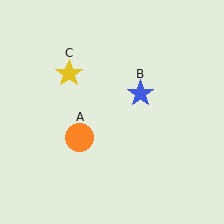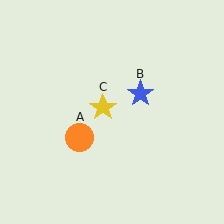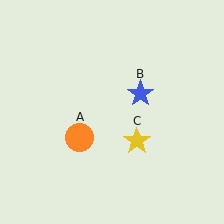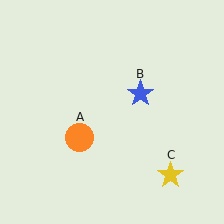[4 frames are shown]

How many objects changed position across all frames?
1 object changed position: yellow star (object C).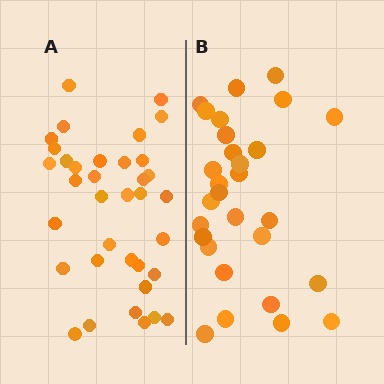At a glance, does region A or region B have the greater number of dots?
Region A (the left region) has more dots.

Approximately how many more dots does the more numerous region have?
Region A has roughly 8 or so more dots than region B.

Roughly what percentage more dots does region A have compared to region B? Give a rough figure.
About 25% more.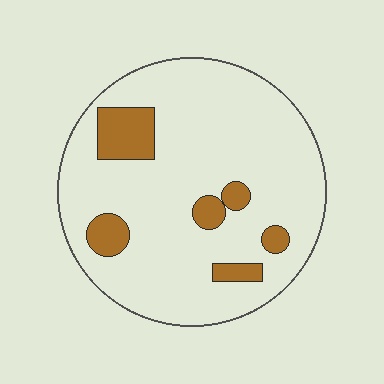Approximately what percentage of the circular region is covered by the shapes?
Approximately 15%.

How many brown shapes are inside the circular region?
6.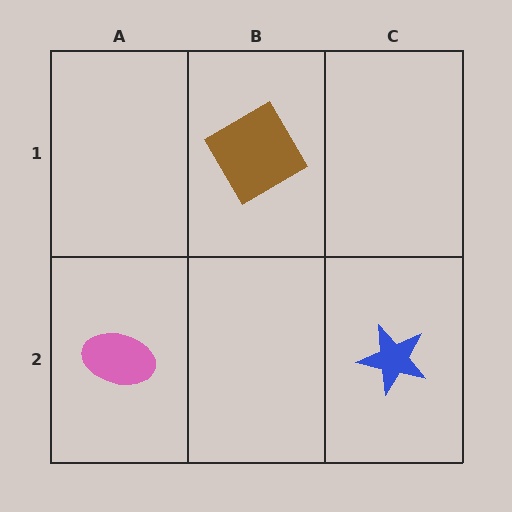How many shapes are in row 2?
2 shapes.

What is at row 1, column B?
A brown diamond.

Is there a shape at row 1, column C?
No, that cell is empty.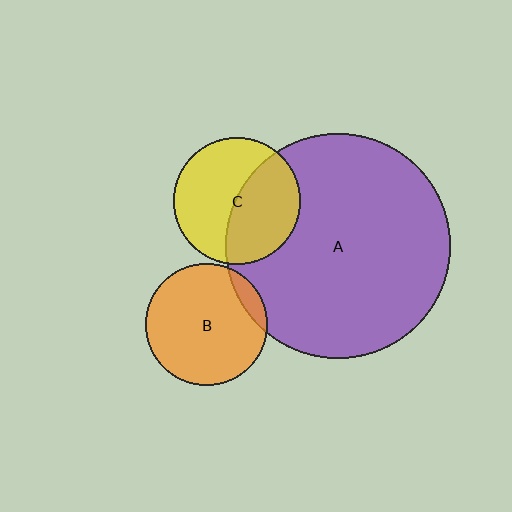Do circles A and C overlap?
Yes.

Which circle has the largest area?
Circle A (purple).